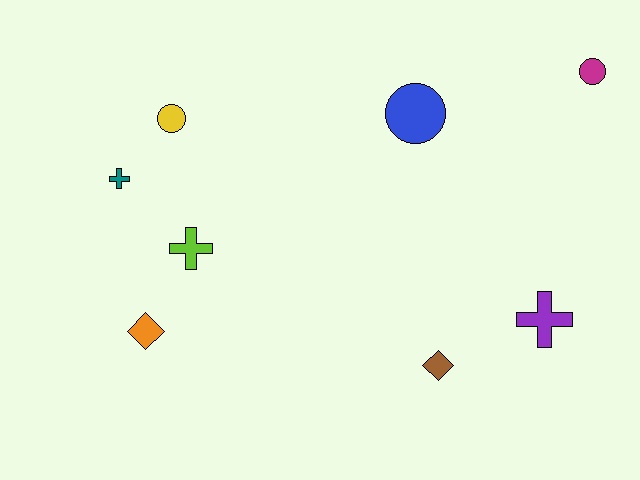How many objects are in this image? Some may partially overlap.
There are 8 objects.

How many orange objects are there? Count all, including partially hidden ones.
There is 1 orange object.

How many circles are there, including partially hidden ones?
There are 3 circles.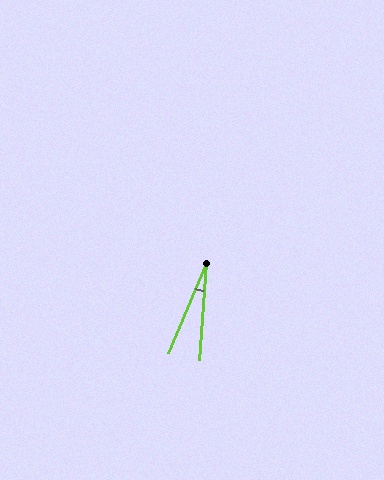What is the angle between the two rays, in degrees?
Approximately 19 degrees.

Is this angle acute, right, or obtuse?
It is acute.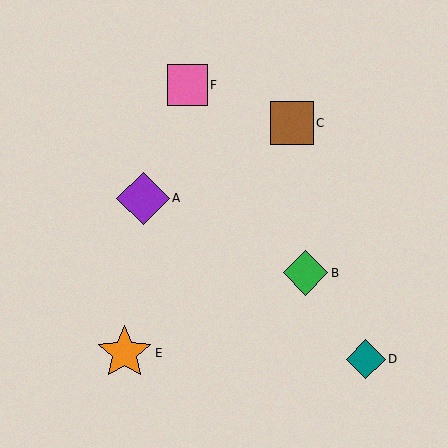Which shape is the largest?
The orange star (labeled E) is the largest.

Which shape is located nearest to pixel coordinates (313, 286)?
The green diamond (labeled B) at (305, 273) is nearest to that location.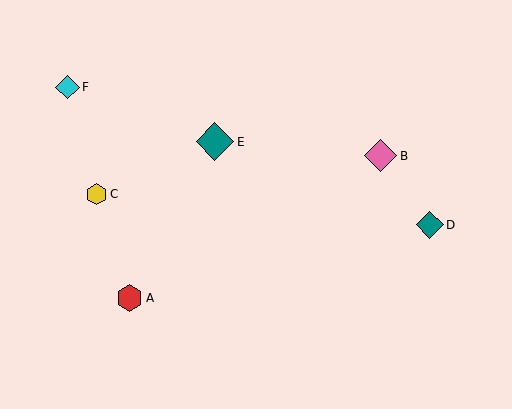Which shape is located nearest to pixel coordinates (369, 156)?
The pink diamond (labeled B) at (381, 156) is nearest to that location.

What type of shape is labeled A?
Shape A is a red hexagon.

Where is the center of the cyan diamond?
The center of the cyan diamond is at (67, 87).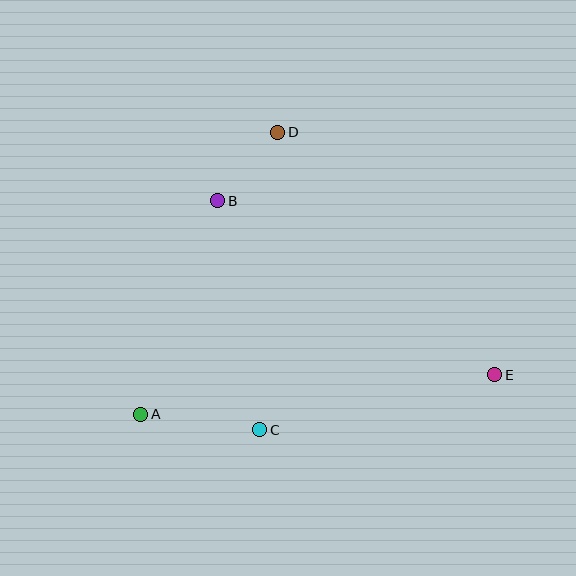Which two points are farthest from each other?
Points A and E are farthest from each other.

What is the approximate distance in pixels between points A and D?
The distance between A and D is approximately 313 pixels.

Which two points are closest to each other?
Points B and D are closest to each other.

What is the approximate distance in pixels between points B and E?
The distance between B and E is approximately 327 pixels.